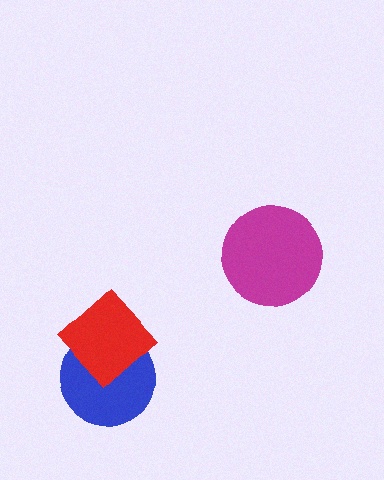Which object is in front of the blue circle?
The red diamond is in front of the blue circle.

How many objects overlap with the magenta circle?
0 objects overlap with the magenta circle.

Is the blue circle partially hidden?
Yes, it is partially covered by another shape.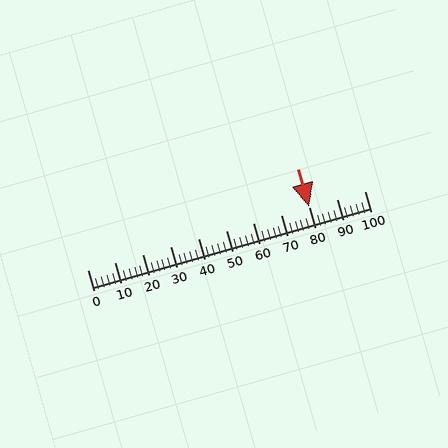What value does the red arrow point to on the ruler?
The red arrow points to approximately 80.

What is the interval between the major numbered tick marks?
The major tick marks are spaced 10 units apart.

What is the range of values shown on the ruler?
The ruler shows values from 0 to 100.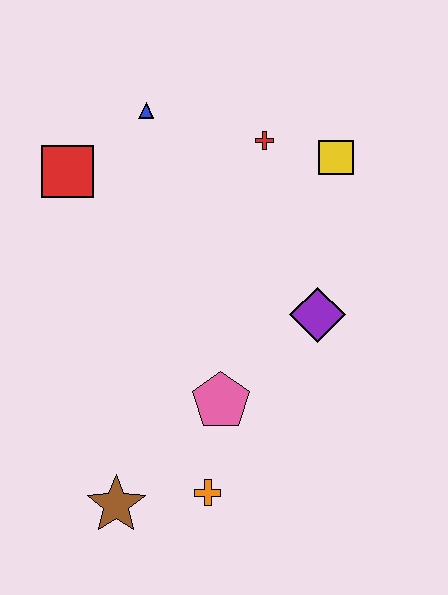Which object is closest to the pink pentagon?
The orange cross is closest to the pink pentagon.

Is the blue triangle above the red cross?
Yes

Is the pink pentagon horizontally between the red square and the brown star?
No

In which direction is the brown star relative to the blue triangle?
The brown star is below the blue triangle.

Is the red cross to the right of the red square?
Yes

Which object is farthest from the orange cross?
The blue triangle is farthest from the orange cross.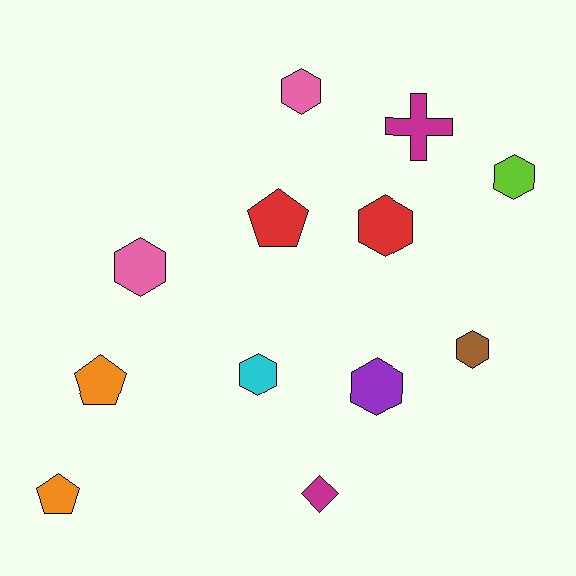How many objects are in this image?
There are 12 objects.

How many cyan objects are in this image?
There is 1 cyan object.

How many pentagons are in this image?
There are 3 pentagons.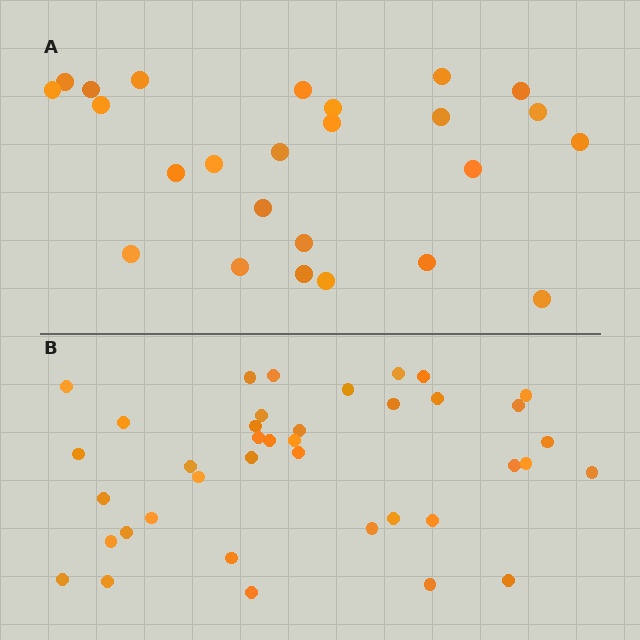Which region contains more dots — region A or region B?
Region B (the bottom region) has more dots.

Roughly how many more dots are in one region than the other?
Region B has approximately 15 more dots than region A.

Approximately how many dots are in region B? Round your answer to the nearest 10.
About 40 dots. (The exact count is 39, which rounds to 40.)